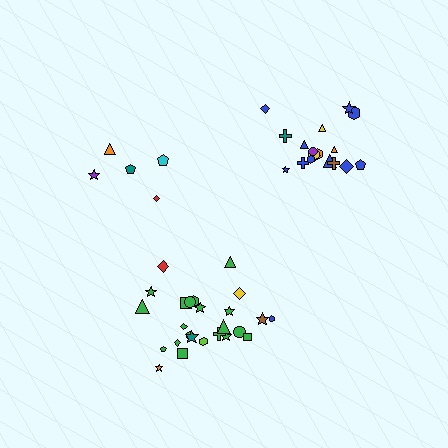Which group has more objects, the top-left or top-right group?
The top-right group.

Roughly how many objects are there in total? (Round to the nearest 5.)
Roughly 50 objects in total.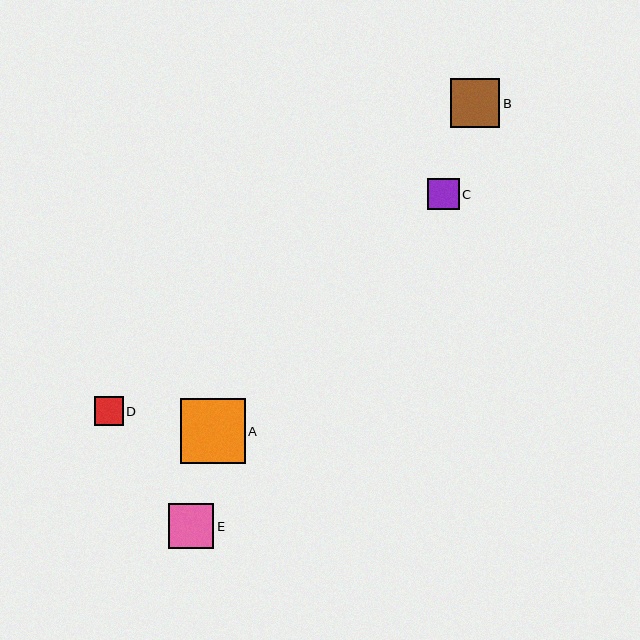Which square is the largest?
Square A is the largest with a size of approximately 65 pixels.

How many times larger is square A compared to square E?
Square A is approximately 1.4 times the size of square E.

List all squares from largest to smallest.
From largest to smallest: A, B, E, C, D.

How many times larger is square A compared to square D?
Square A is approximately 2.3 times the size of square D.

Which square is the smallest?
Square D is the smallest with a size of approximately 29 pixels.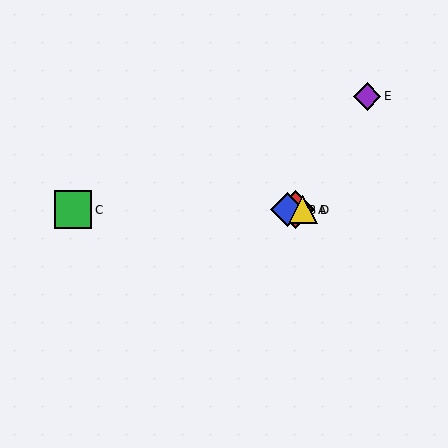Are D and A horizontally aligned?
Yes, both are at y≈210.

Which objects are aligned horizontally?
Objects A, B, C, D are aligned horizontally.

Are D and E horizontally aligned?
No, D is at y≈210 and E is at y≈96.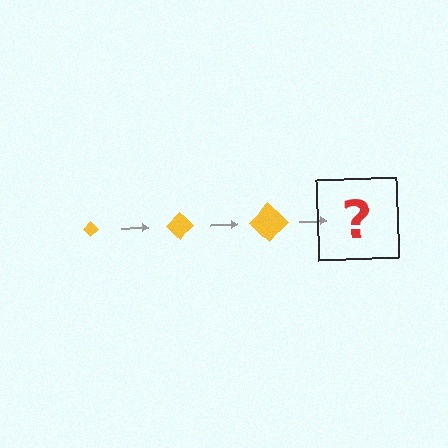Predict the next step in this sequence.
The next step is a yellow diamond, larger than the previous one.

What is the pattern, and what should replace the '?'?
The pattern is that the diamond gets progressively larger each step. The '?' should be a yellow diamond, larger than the previous one.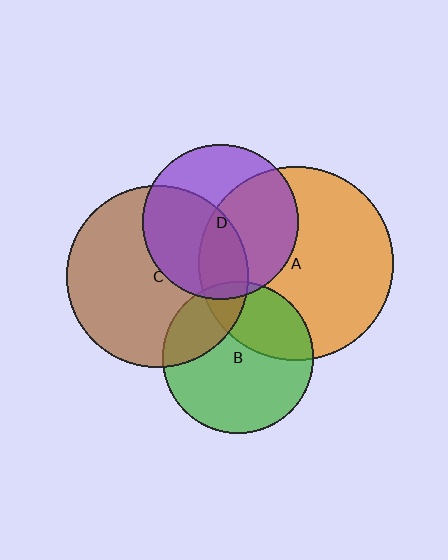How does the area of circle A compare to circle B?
Approximately 1.6 times.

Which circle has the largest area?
Circle A (orange).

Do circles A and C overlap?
Yes.